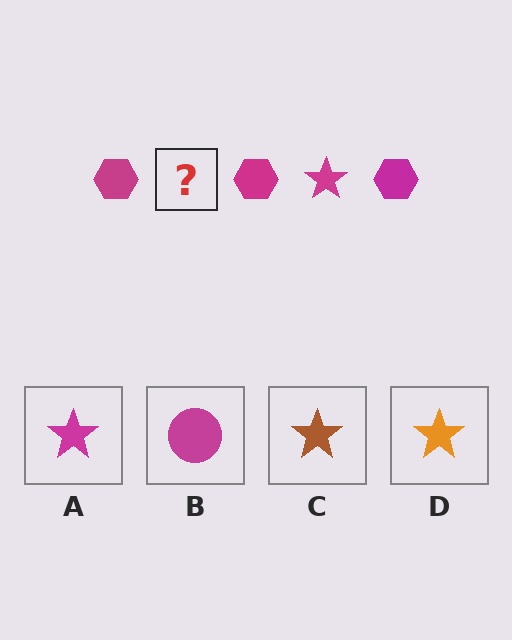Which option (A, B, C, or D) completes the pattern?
A.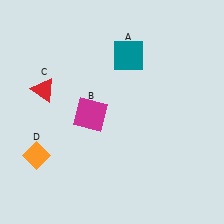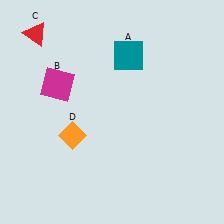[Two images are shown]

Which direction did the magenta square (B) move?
The magenta square (B) moved left.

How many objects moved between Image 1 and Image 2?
3 objects moved between the two images.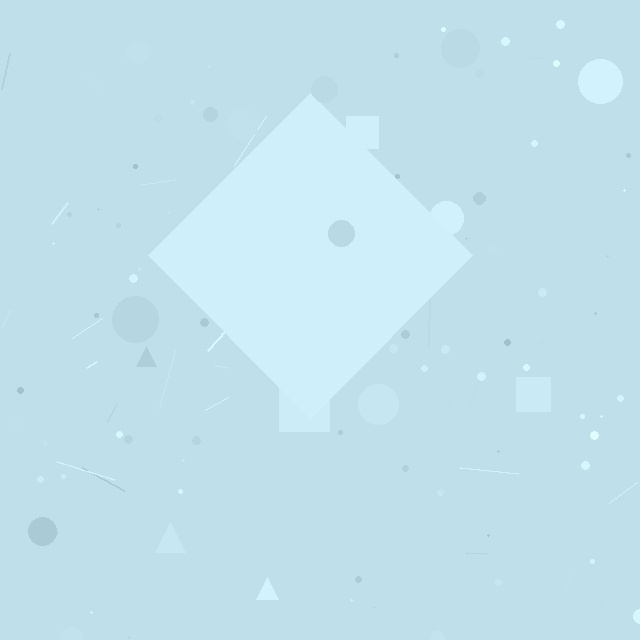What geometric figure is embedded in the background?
A diamond is embedded in the background.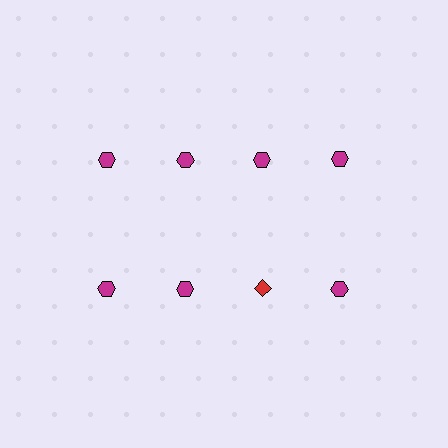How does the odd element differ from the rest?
It differs in both color (red instead of magenta) and shape (diamond instead of hexagon).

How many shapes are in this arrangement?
There are 8 shapes arranged in a grid pattern.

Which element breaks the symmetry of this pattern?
The red diamond in the second row, center column breaks the symmetry. All other shapes are magenta hexagons.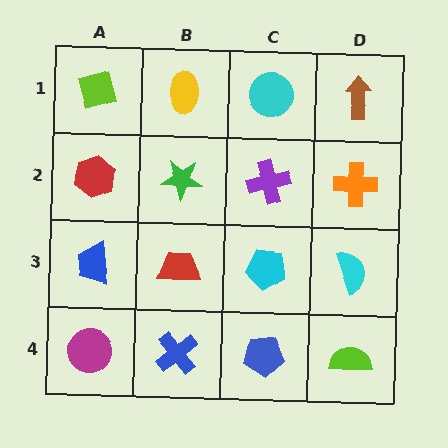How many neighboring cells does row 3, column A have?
3.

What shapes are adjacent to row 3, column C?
A purple cross (row 2, column C), a blue pentagon (row 4, column C), a red trapezoid (row 3, column B), a cyan semicircle (row 3, column D).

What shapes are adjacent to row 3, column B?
A green star (row 2, column B), a blue cross (row 4, column B), a blue trapezoid (row 3, column A), a cyan pentagon (row 3, column C).